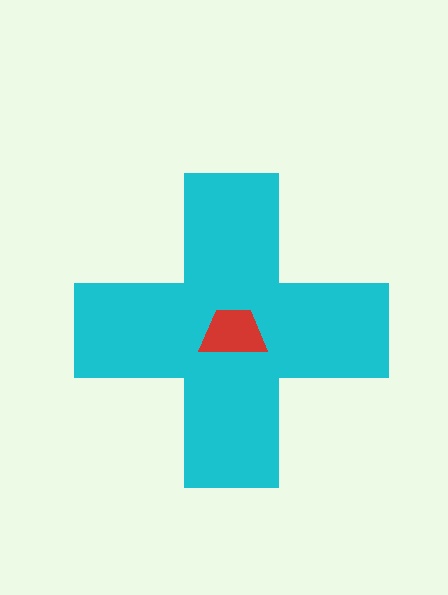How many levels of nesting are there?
2.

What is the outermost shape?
The cyan cross.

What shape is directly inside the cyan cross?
The red trapezoid.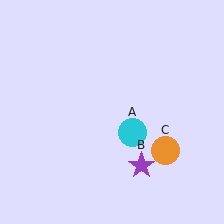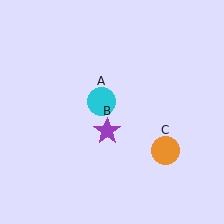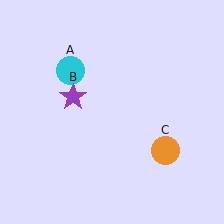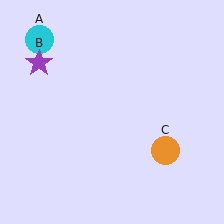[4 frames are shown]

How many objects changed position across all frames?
2 objects changed position: cyan circle (object A), purple star (object B).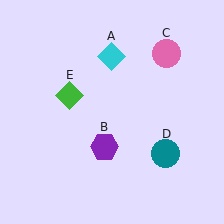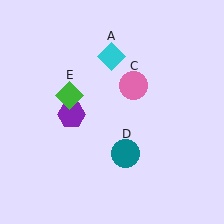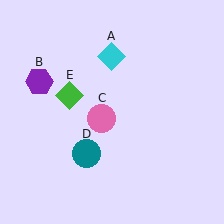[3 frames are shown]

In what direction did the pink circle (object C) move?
The pink circle (object C) moved down and to the left.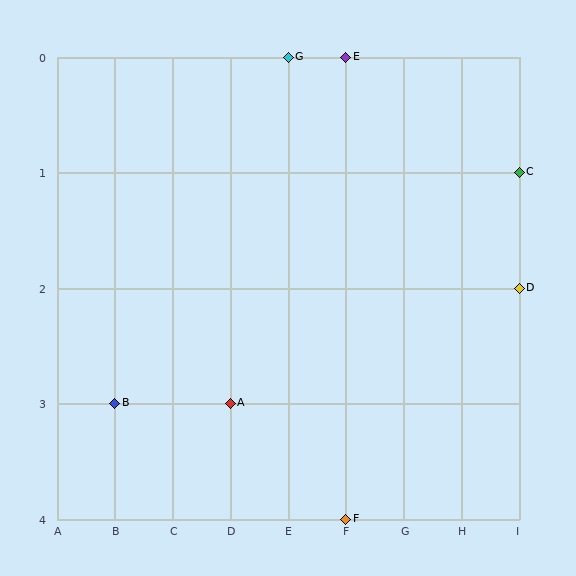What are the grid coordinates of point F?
Point F is at grid coordinates (F, 4).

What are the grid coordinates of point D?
Point D is at grid coordinates (I, 2).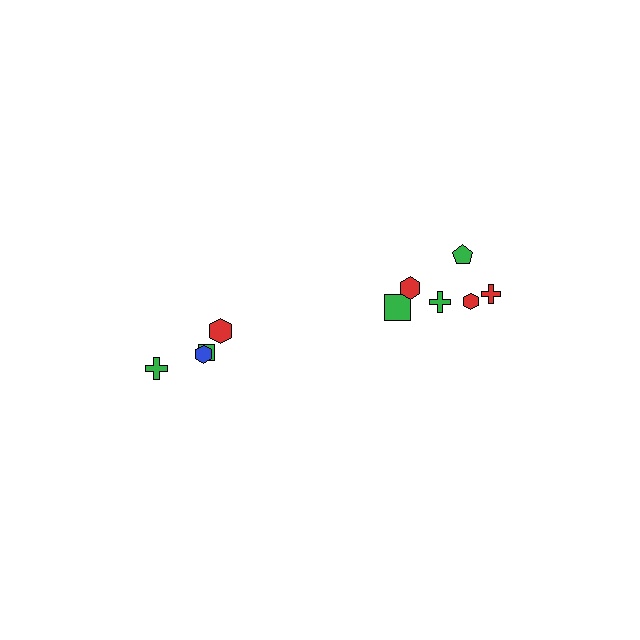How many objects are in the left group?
There are 4 objects.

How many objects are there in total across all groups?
There are 10 objects.